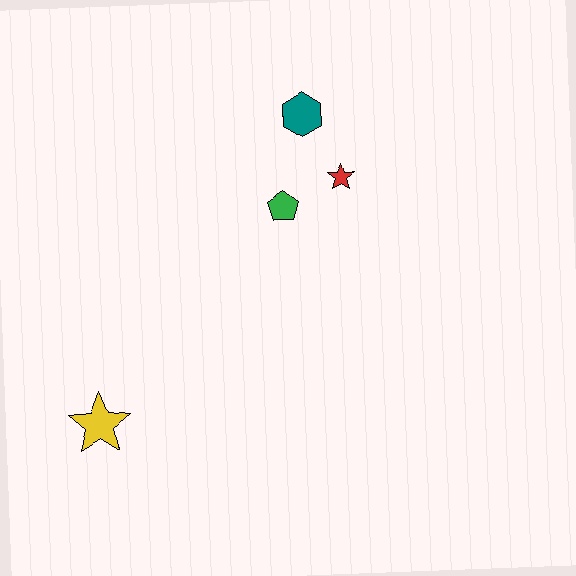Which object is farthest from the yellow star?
The teal hexagon is farthest from the yellow star.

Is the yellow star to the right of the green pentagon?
No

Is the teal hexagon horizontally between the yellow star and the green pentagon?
No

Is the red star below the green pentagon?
No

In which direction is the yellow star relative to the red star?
The yellow star is to the left of the red star.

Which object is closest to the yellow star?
The green pentagon is closest to the yellow star.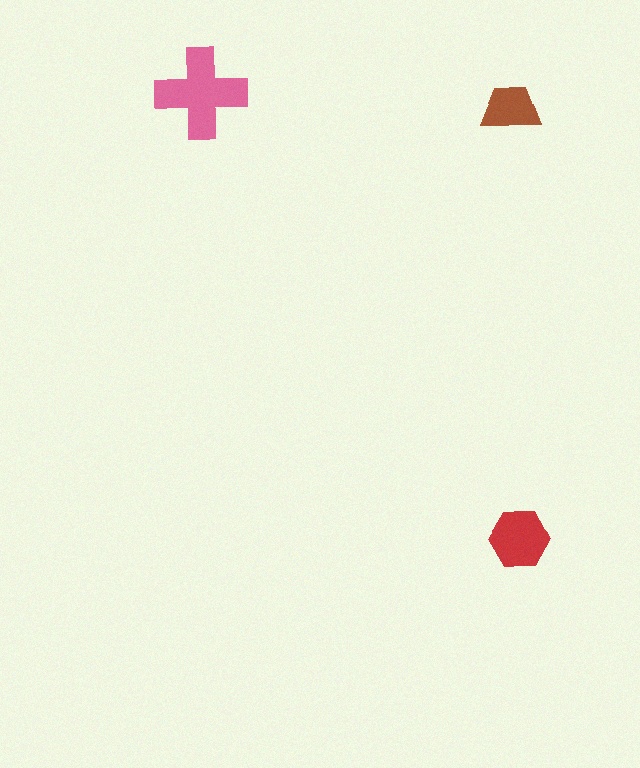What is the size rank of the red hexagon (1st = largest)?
2nd.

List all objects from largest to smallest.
The pink cross, the red hexagon, the brown trapezoid.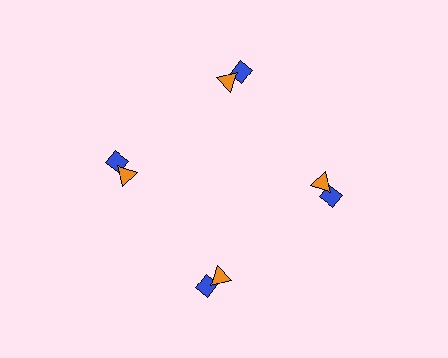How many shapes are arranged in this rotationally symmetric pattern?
There are 8 shapes, arranged in 4 groups of 2.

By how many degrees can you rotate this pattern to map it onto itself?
The pattern maps onto itself every 90 degrees of rotation.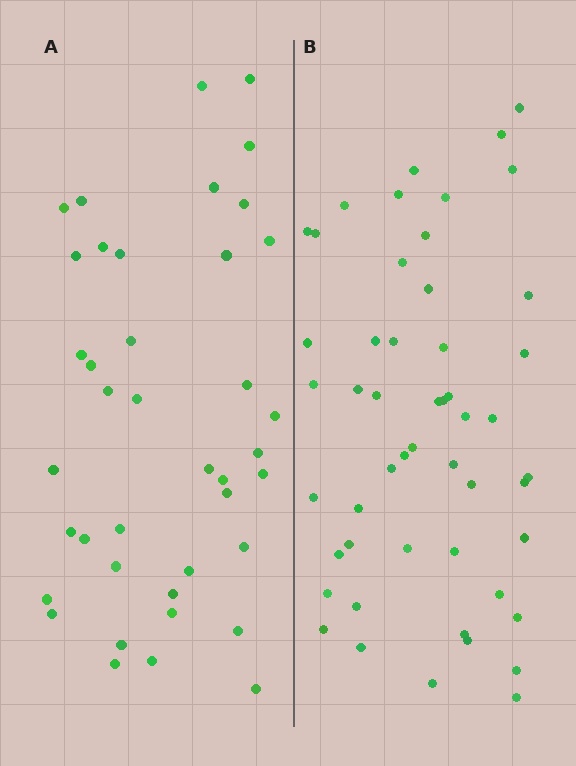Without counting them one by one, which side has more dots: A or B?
Region B (the right region) has more dots.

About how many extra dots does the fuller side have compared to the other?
Region B has roughly 12 or so more dots than region A.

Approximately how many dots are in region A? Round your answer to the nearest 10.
About 40 dots.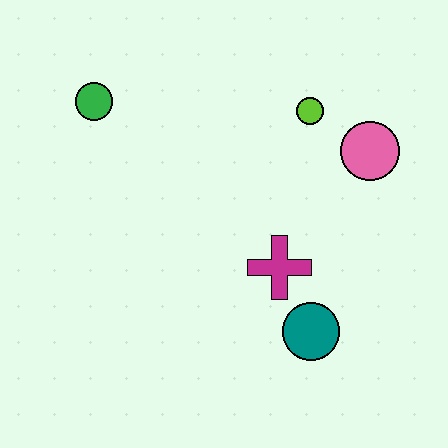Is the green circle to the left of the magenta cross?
Yes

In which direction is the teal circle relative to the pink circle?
The teal circle is below the pink circle.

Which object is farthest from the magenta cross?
The green circle is farthest from the magenta cross.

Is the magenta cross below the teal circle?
No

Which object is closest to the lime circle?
The pink circle is closest to the lime circle.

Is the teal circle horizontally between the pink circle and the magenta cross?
Yes